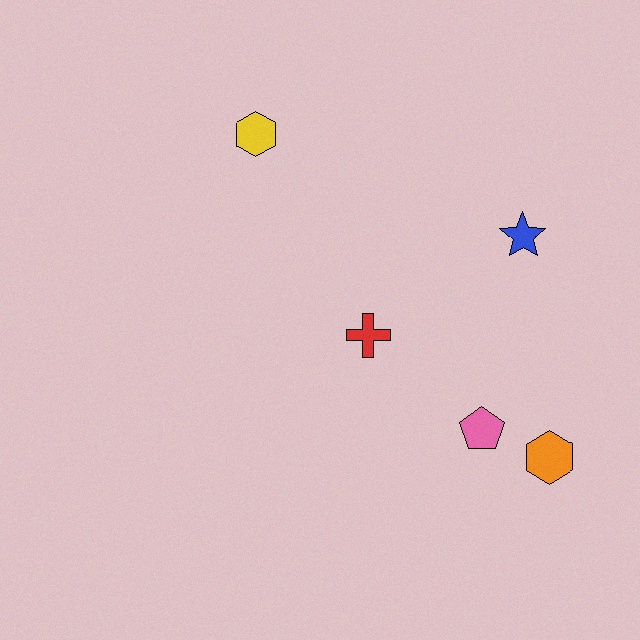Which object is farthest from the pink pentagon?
The yellow hexagon is farthest from the pink pentagon.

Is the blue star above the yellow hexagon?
No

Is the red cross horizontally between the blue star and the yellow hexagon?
Yes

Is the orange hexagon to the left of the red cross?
No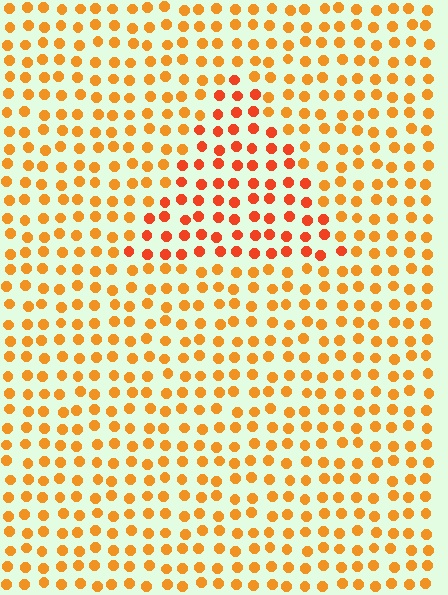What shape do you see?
I see a triangle.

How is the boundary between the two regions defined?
The boundary is defined purely by a slight shift in hue (about 24 degrees). Spacing, size, and orientation are identical on both sides.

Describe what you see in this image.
The image is filled with small orange elements in a uniform arrangement. A triangle-shaped region is visible where the elements are tinted to a slightly different hue, forming a subtle color boundary.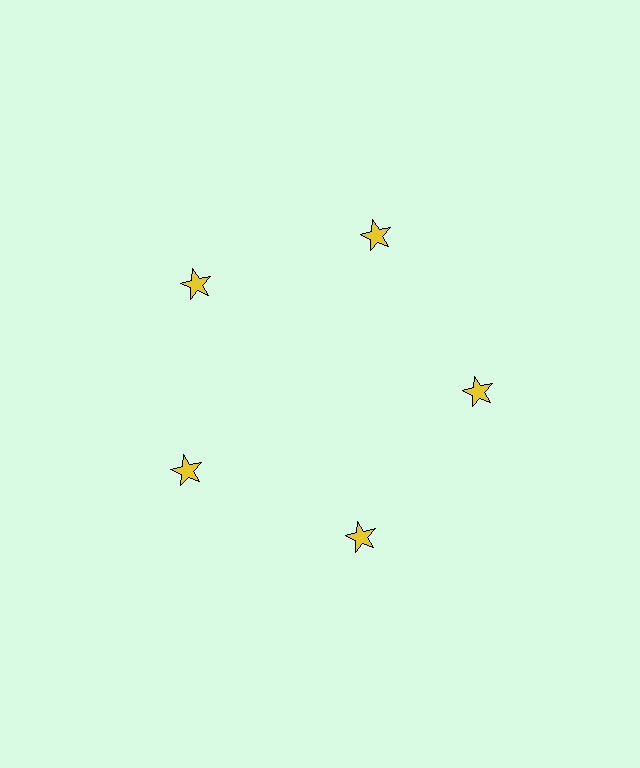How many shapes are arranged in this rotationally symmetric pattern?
There are 5 shapes, arranged in 5 groups of 1.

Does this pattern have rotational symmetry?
Yes, this pattern has 5-fold rotational symmetry. It looks the same after rotating 72 degrees around the center.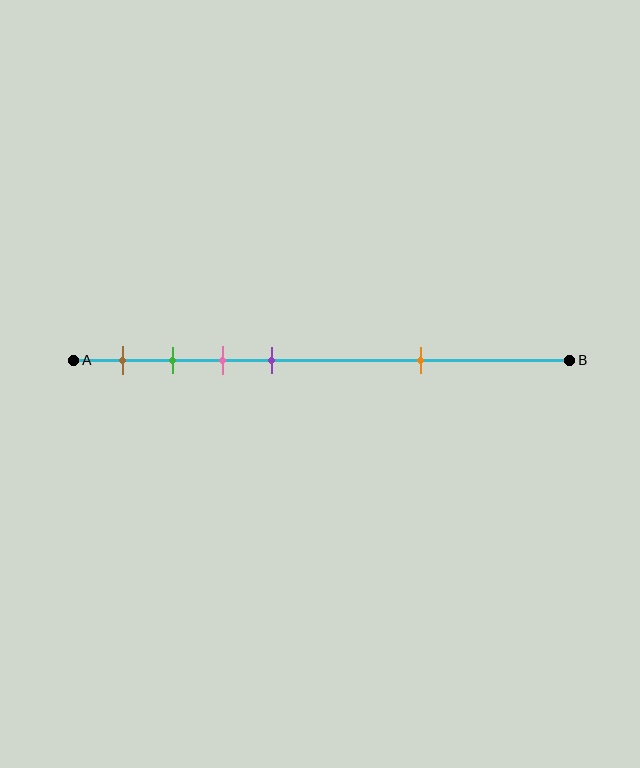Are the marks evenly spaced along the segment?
No, the marks are not evenly spaced.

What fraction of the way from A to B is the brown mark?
The brown mark is approximately 10% (0.1) of the way from A to B.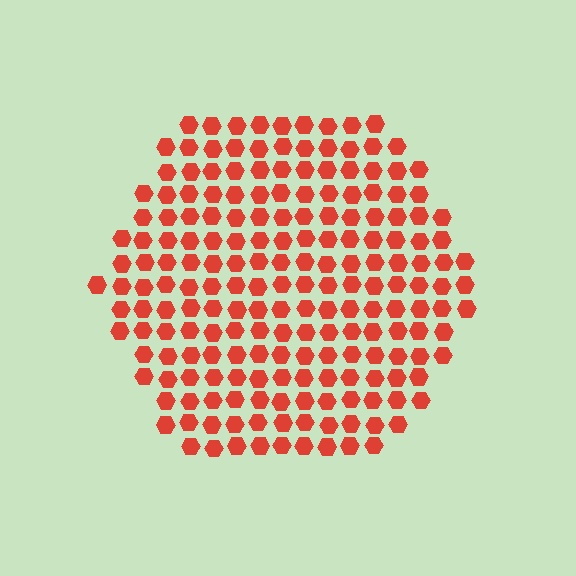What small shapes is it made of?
It is made of small hexagons.